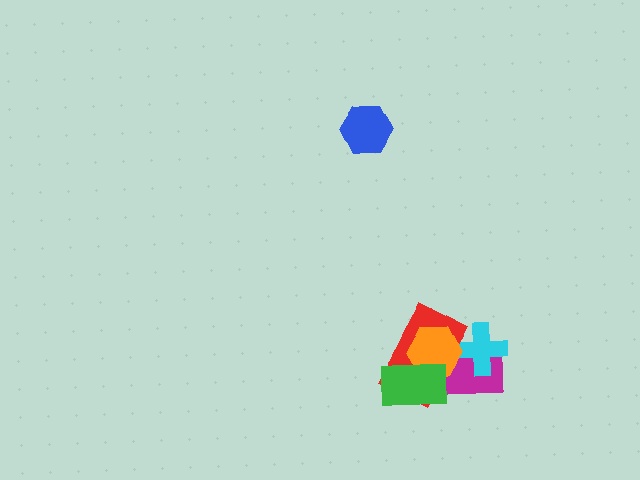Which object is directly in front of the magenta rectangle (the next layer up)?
The cyan cross is directly in front of the magenta rectangle.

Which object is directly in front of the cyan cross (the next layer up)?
The red rectangle is directly in front of the cyan cross.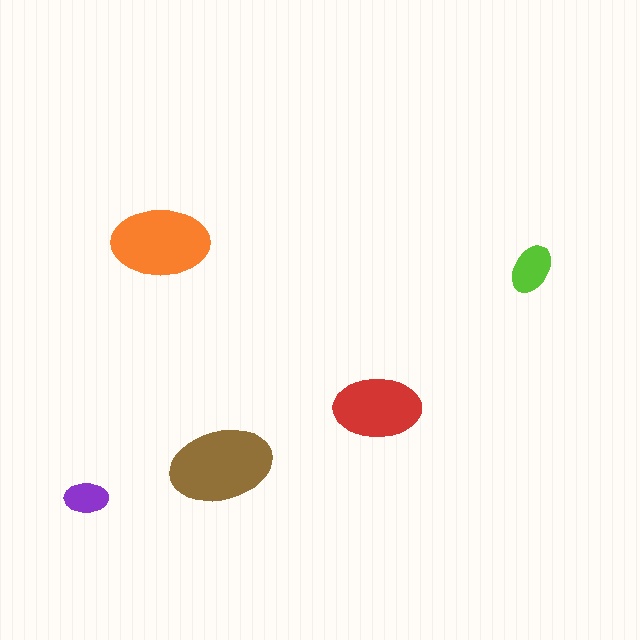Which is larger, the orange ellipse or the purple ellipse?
The orange one.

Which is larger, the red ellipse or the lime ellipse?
The red one.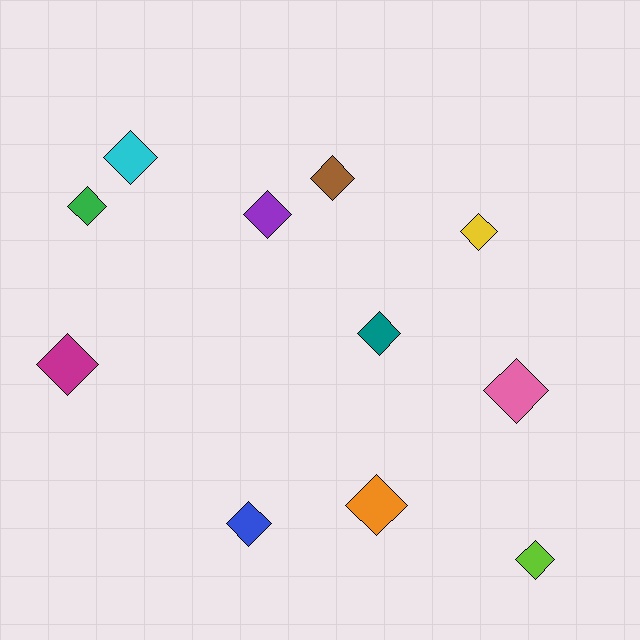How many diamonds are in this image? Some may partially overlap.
There are 11 diamonds.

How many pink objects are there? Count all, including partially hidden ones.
There is 1 pink object.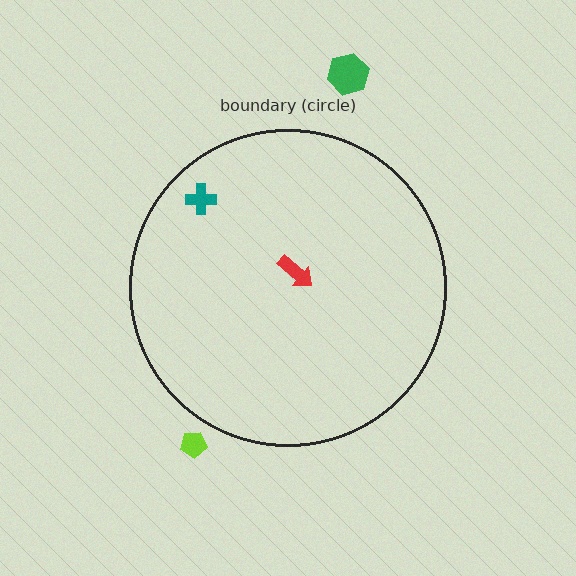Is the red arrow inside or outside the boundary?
Inside.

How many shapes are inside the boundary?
2 inside, 2 outside.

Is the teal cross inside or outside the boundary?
Inside.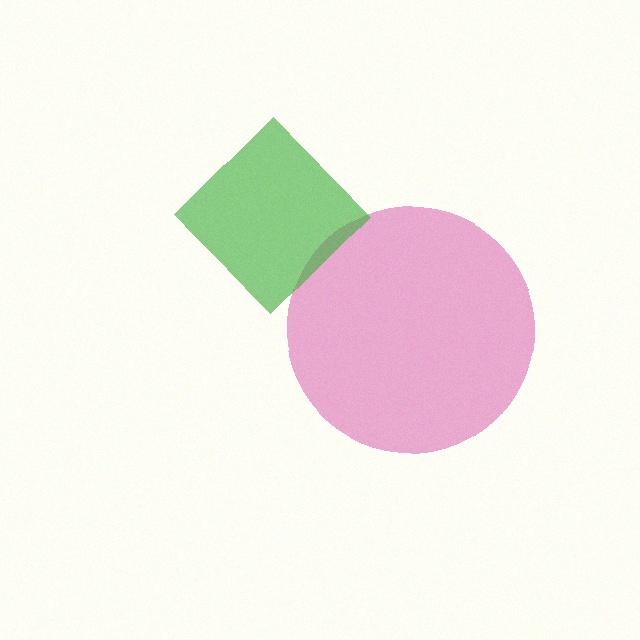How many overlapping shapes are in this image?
There are 2 overlapping shapes in the image.